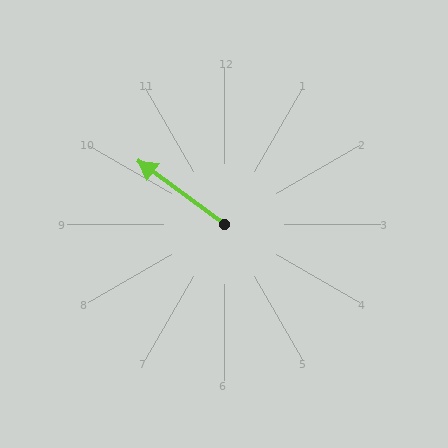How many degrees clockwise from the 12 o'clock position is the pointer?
Approximately 306 degrees.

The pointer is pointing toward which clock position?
Roughly 10 o'clock.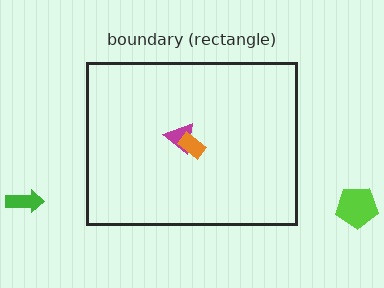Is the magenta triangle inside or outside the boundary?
Inside.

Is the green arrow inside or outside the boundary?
Outside.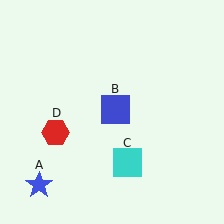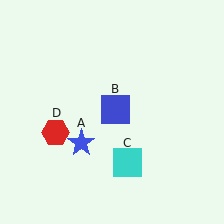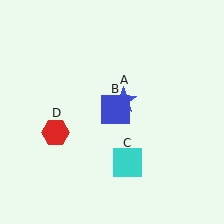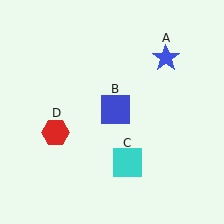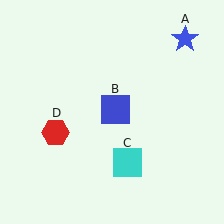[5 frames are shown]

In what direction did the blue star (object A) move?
The blue star (object A) moved up and to the right.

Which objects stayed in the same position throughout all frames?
Blue square (object B) and cyan square (object C) and red hexagon (object D) remained stationary.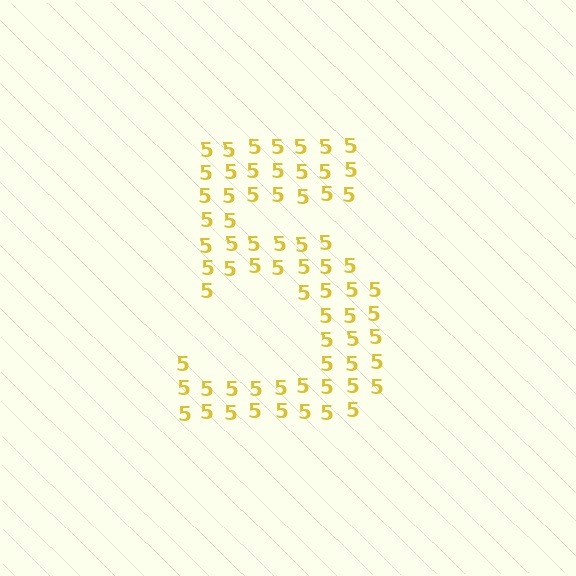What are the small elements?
The small elements are digit 5's.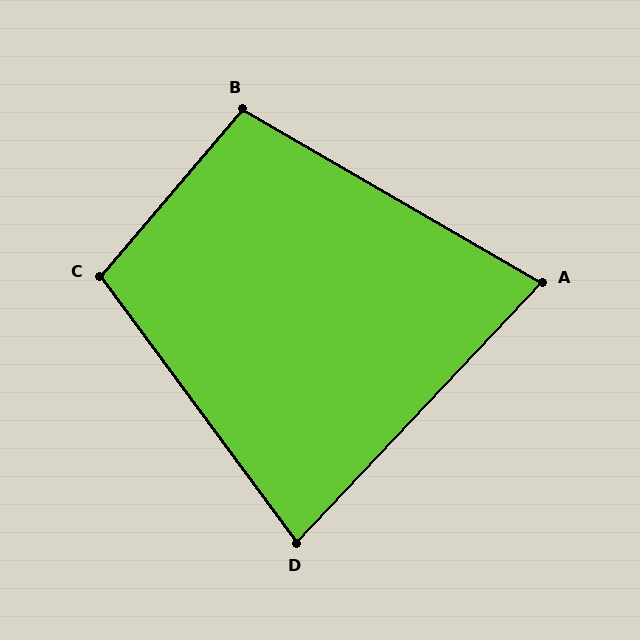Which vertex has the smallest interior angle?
A, at approximately 77 degrees.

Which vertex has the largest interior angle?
C, at approximately 103 degrees.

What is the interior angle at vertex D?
Approximately 80 degrees (acute).